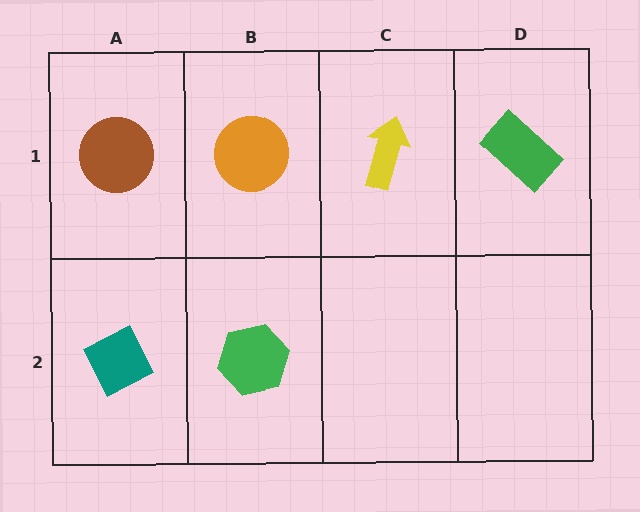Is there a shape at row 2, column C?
No, that cell is empty.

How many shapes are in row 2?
2 shapes.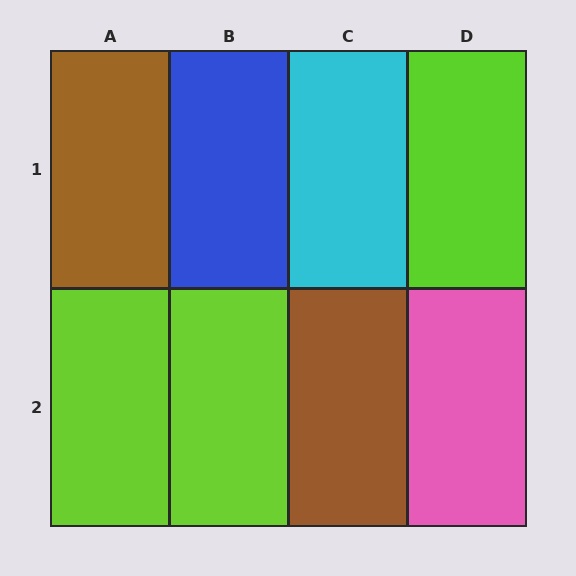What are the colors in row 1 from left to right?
Brown, blue, cyan, lime.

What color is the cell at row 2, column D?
Pink.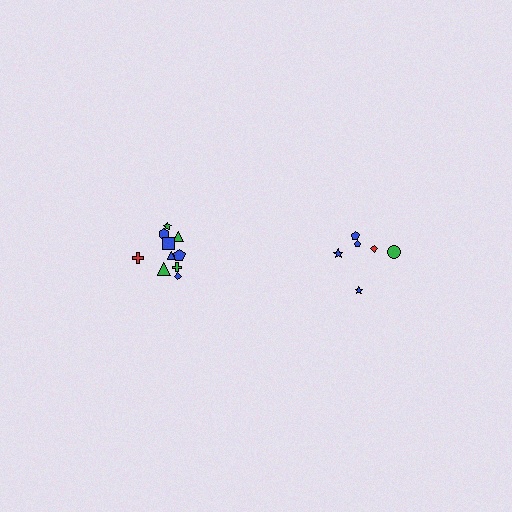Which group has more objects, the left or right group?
The left group.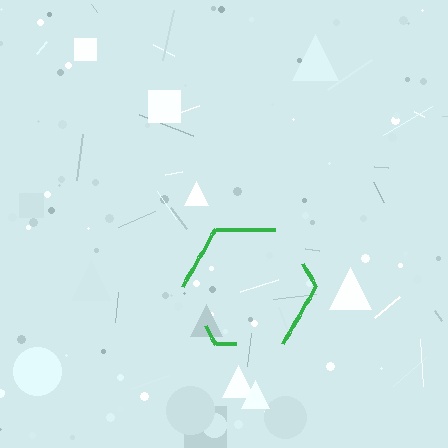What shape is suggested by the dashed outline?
The dashed outline suggests a hexagon.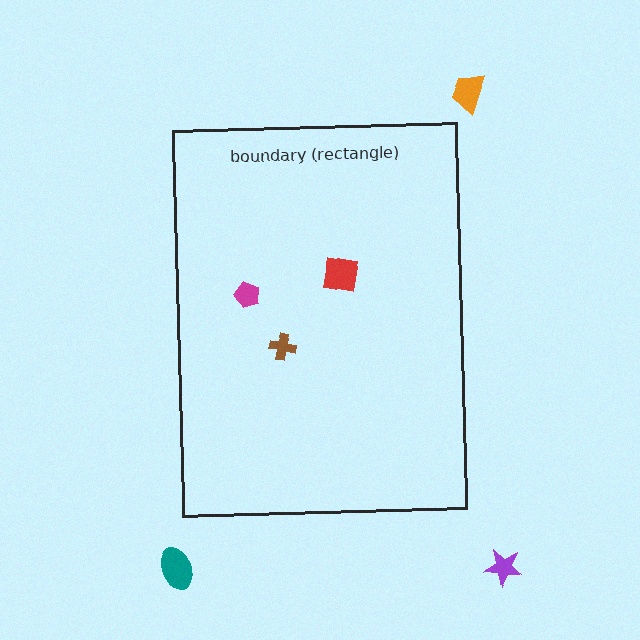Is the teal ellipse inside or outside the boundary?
Outside.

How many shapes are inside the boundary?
3 inside, 3 outside.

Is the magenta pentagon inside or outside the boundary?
Inside.